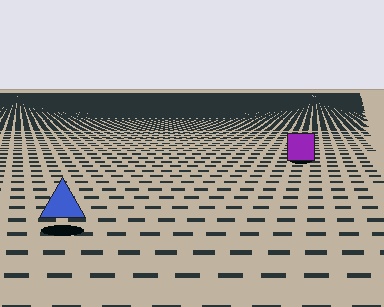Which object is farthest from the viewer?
The purple square is farthest from the viewer. It appears smaller and the ground texture around it is denser.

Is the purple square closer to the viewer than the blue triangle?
No. The blue triangle is closer — you can tell from the texture gradient: the ground texture is coarser near it.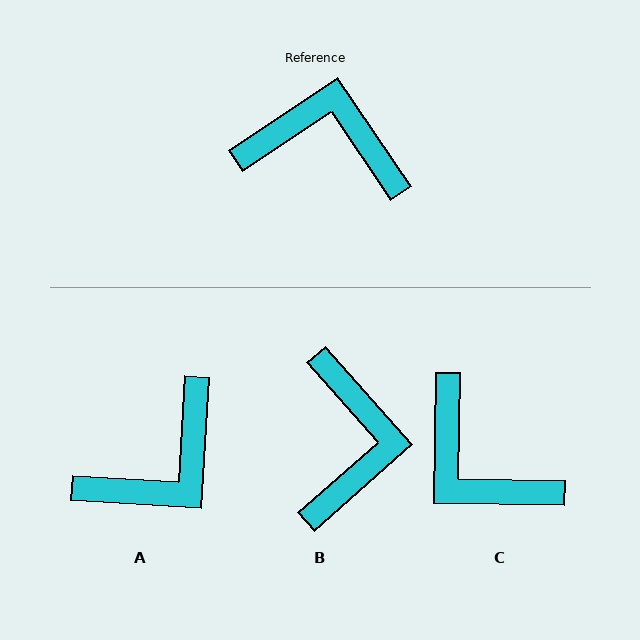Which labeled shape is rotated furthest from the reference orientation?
C, about 145 degrees away.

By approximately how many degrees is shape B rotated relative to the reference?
Approximately 82 degrees clockwise.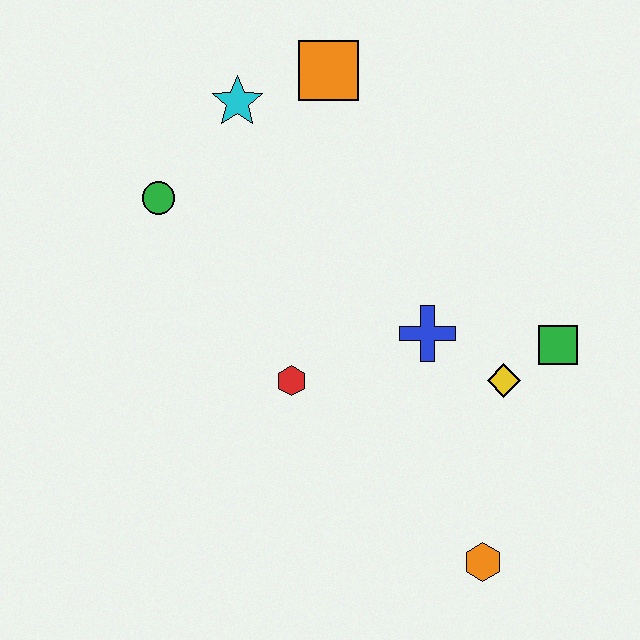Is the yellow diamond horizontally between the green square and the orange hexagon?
Yes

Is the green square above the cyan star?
No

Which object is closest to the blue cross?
The yellow diamond is closest to the blue cross.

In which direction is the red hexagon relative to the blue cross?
The red hexagon is to the left of the blue cross.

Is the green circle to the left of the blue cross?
Yes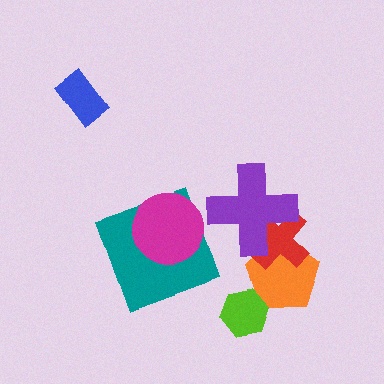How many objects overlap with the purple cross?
2 objects overlap with the purple cross.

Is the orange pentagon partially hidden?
Yes, it is partially covered by another shape.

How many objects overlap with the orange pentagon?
3 objects overlap with the orange pentagon.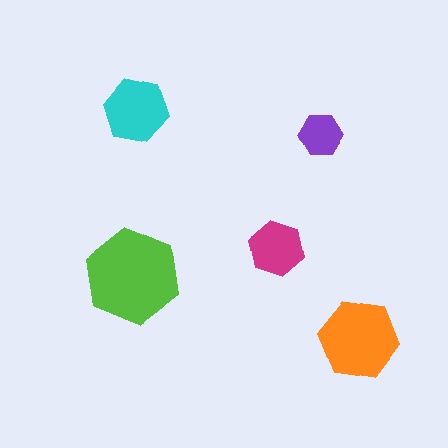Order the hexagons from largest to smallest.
the lime one, the orange one, the cyan one, the magenta one, the purple one.